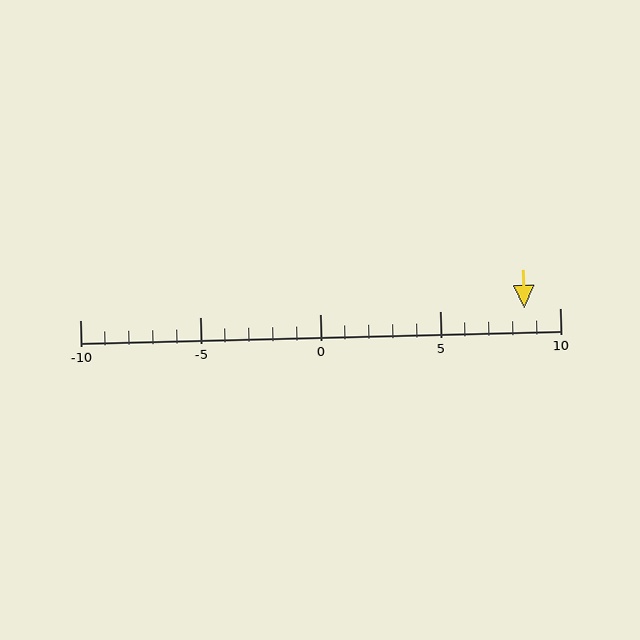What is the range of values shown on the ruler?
The ruler shows values from -10 to 10.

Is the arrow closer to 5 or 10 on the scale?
The arrow is closer to 10.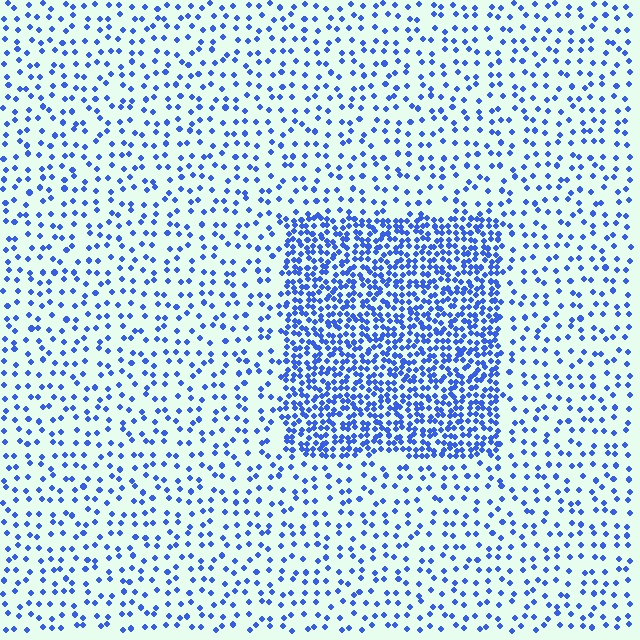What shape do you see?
I see a rectangle.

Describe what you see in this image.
The image contains small blue elements arranged at two different densities. A rectangle-shaped region is visible where the elements are more densely packed than the surrounding area.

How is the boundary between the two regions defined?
The boundary is defined by a change in element density (approximately 2.9x ratio). All elements are the same color, size, and shape.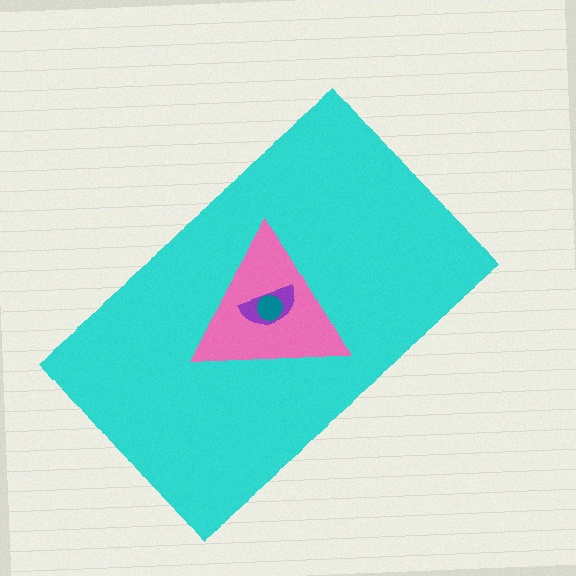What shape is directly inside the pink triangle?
The purple semicircle.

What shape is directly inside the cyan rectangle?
The pink triangle.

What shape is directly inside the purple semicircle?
The teal circle.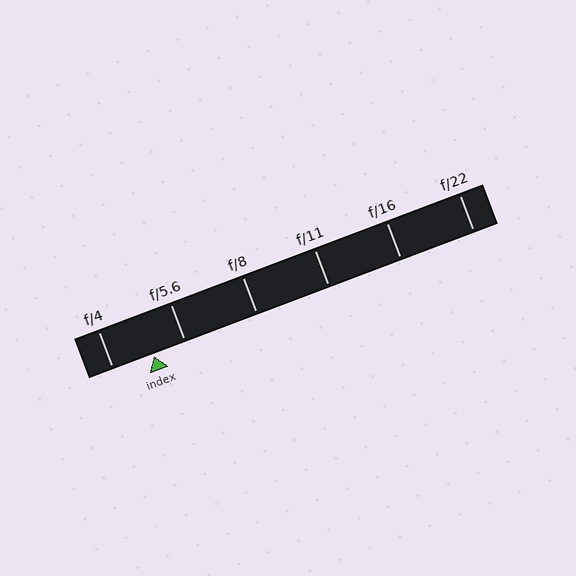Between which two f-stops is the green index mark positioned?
The index mark is between f/4 and f/5.6.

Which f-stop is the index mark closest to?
The index mark is closest to f/5.6.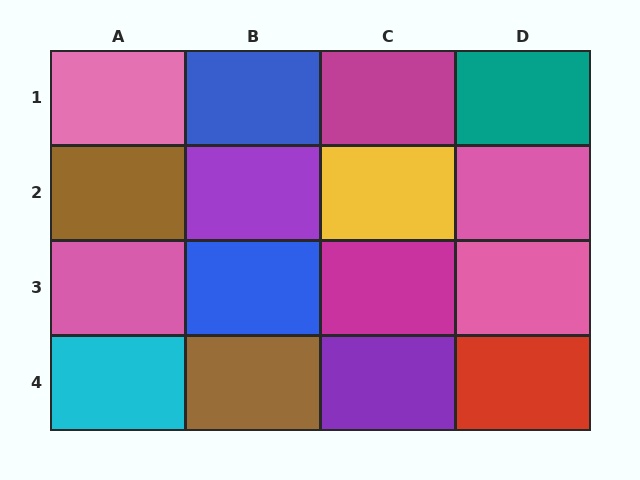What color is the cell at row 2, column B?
Purple.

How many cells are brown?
2 cells are brown.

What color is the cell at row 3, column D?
Pink.